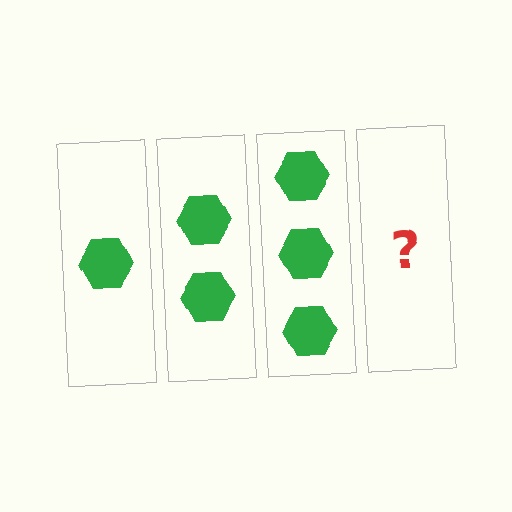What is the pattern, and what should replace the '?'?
The pattern is that each step adds one more hexagon. The '?' should be 4 hexagons.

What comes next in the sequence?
The next element should be 4 hexagons.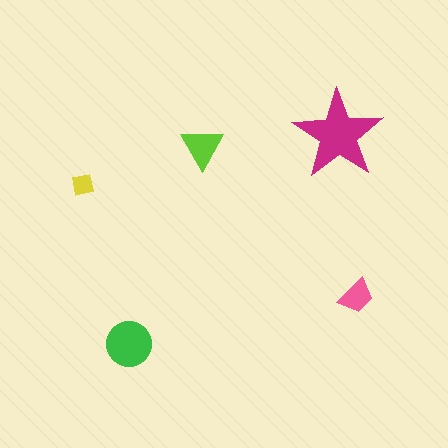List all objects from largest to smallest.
The magenta star, the green circle, the lime triangle, the pink trapezoid, the yellow square.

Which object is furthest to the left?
The yellow square is leftmost.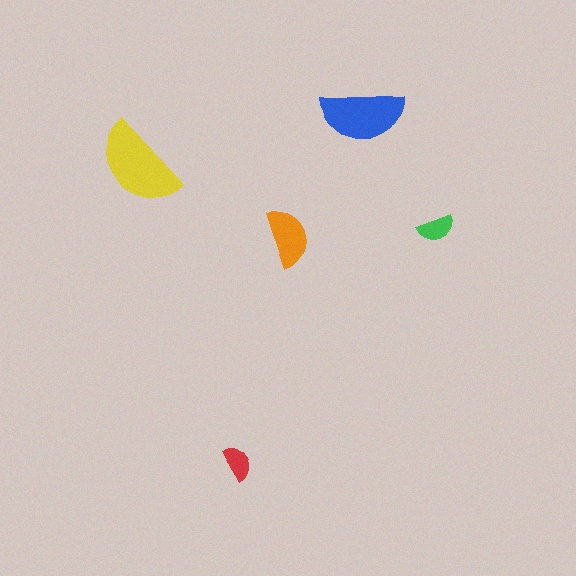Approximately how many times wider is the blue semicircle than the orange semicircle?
About 1.5 times wider.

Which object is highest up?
The blue semicircle is topmost.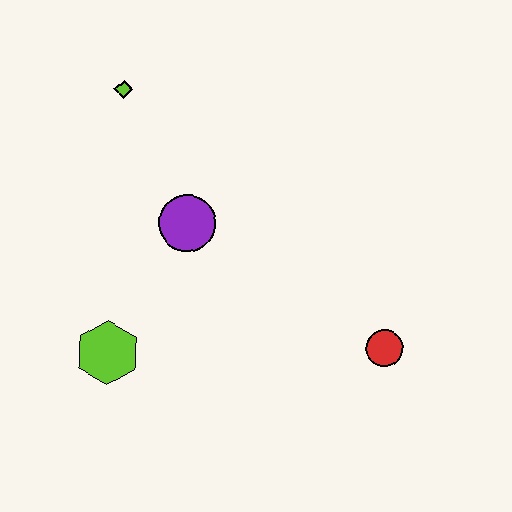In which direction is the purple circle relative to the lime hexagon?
The purple circle is above the lime hexagon.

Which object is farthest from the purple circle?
The red circle is farthest from the purple circle.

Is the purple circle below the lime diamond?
Yes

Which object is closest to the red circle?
The purple circle is closest to the red circle.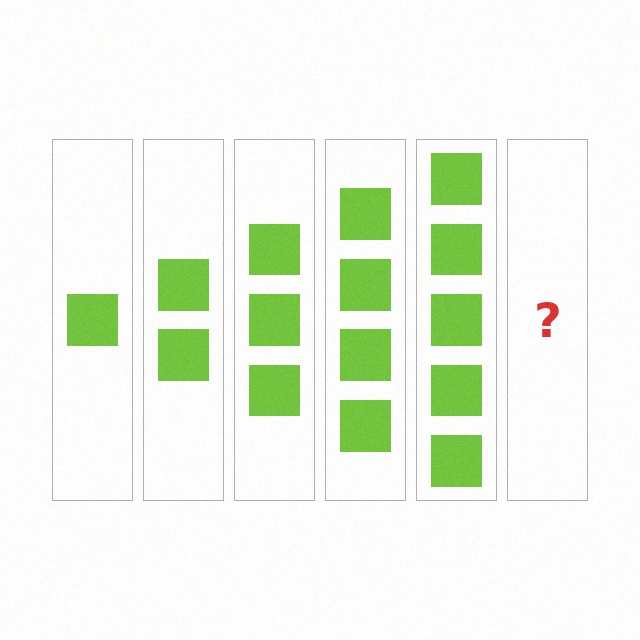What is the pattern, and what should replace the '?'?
The pattern is that each step adds one more square. The '?' should be 6 squares.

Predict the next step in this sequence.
The next step is 6 squares.